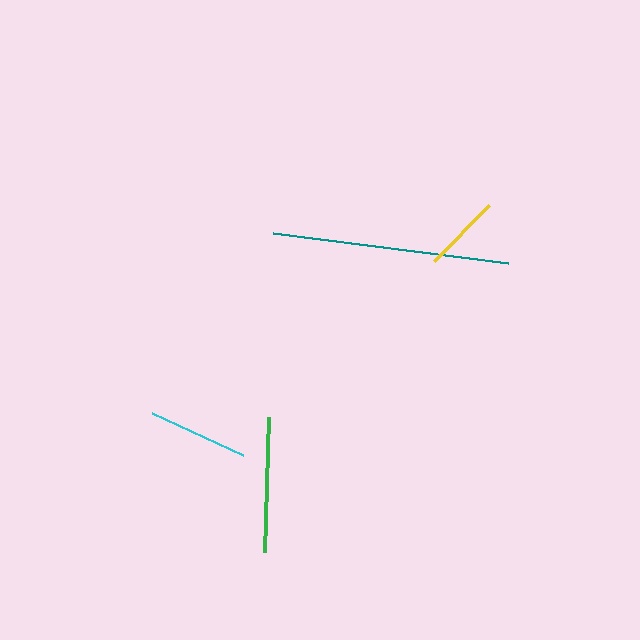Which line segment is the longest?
The teal line is the longest at approximately 238 pixels.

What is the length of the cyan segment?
The cyan segment is approximately 100 pixels long.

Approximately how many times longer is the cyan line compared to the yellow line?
The cyan line is approximately 1.3 times the length of the yellow line.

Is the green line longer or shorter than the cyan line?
The green line is longer than the cyan line.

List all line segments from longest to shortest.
From longest to shortest: teal, green, cyan, yellow.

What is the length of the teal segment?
The teal segment is approximately 238 pixels long.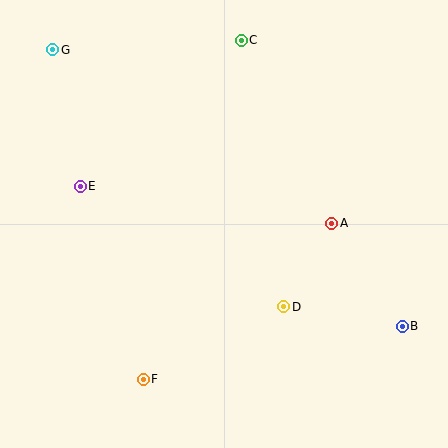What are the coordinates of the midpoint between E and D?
The midpoint between E and D is at (182, 247).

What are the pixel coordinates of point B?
Point B is at (402, 327).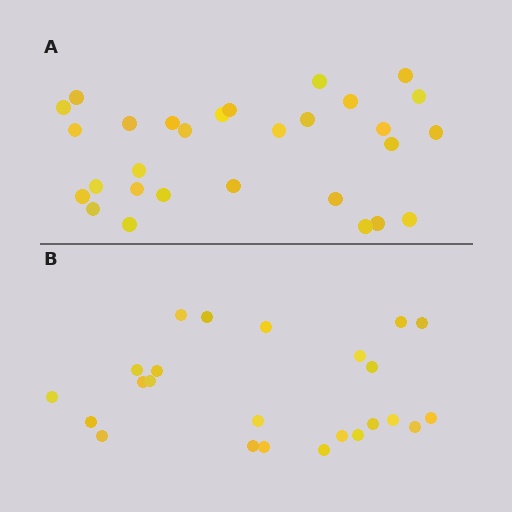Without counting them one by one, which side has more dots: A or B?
Region A (the top region) has more dots.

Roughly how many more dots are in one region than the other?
Region A has about 5 more dots than region B.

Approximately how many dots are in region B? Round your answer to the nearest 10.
About 20 dots. (The exact count is 24, which rounds to 20.)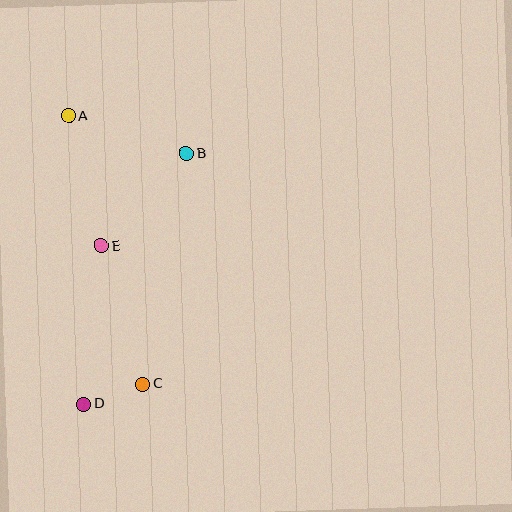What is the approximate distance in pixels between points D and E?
The distance between D and E is approximately 159 pixels.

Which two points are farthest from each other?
Points A and D are farthest from each other.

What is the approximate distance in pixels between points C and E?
The distance between C and E is approximately 145 pixels.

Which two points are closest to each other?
Points C and D are closest to each other.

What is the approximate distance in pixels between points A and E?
The distance between A and E is approximately 134 pixels.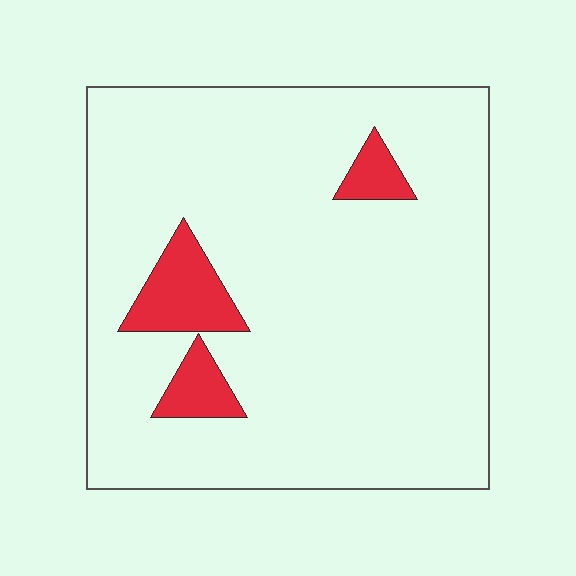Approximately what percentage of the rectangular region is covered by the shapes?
Approximately 10%.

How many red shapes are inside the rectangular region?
3.